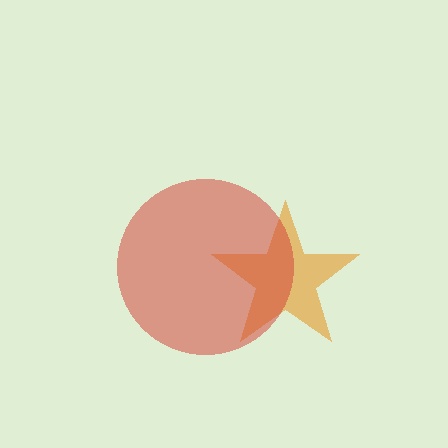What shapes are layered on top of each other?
The layered shapes are: an orange star, a red circle.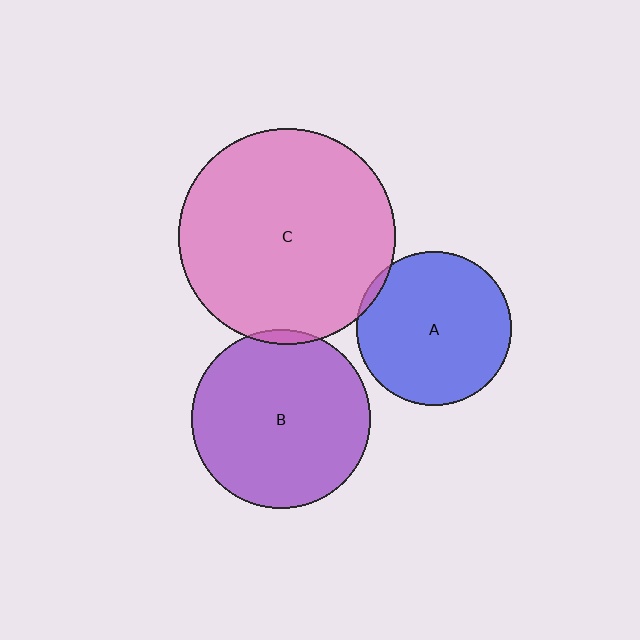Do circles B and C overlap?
Yes.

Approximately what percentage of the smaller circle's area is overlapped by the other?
Approximately 5%.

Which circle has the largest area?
Circle C (pink).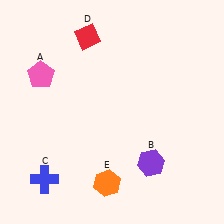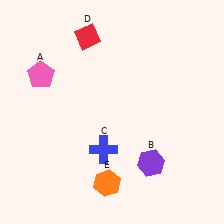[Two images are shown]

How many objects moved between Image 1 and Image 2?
1 object moved between the two images.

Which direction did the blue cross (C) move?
The blue cross (C) moved right.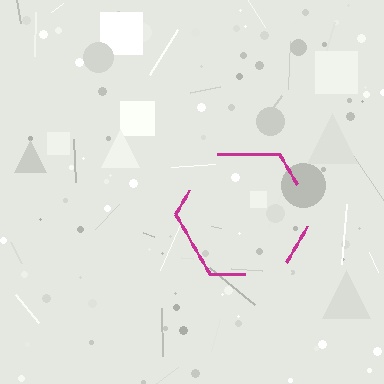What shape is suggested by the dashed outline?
The dashed outline suggests a hexagon.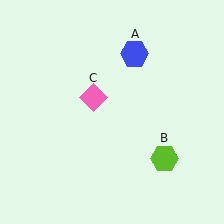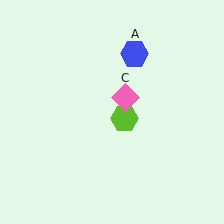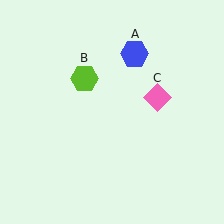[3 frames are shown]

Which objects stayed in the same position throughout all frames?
Blue hexagon (object A) remained stationary.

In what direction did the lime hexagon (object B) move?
The lime hexagon (object B) moved up and to the left.